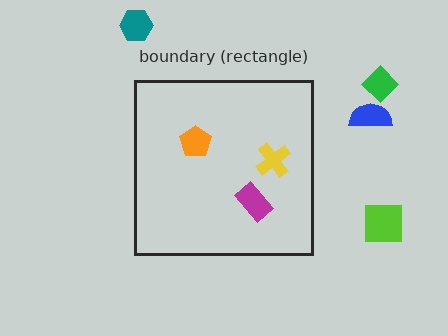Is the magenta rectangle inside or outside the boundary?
Inside.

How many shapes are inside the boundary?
3 inside, 4 outside.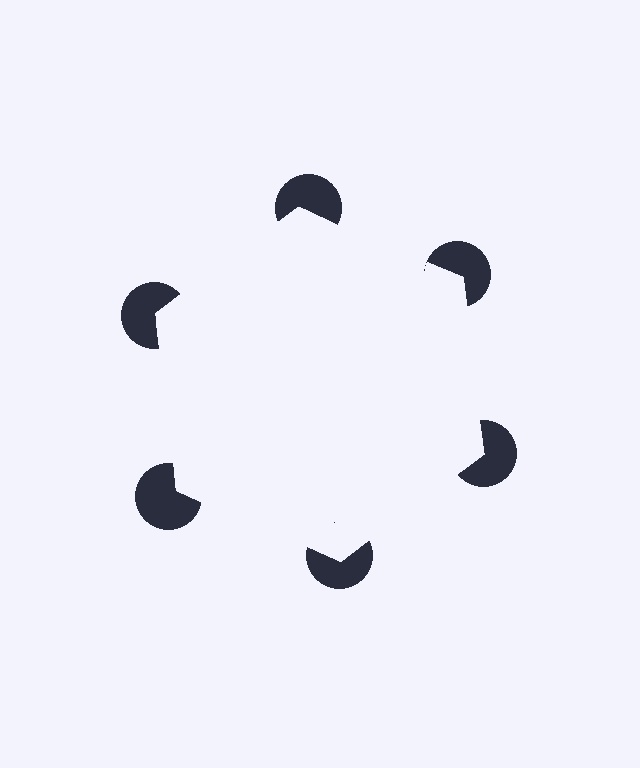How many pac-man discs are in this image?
There are 6 — one at each vertex of the illusory hexagon.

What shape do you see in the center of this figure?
An illusory hexagon — its edges are inferred from the aligned wedge cuts in the pac-man discs, not physically drawn.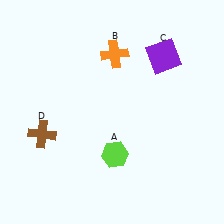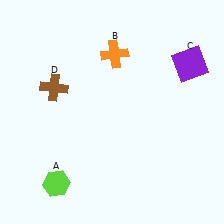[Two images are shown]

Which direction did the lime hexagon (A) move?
The lime hexagon (A) moved left.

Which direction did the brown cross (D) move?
The brown cross (D) moved up.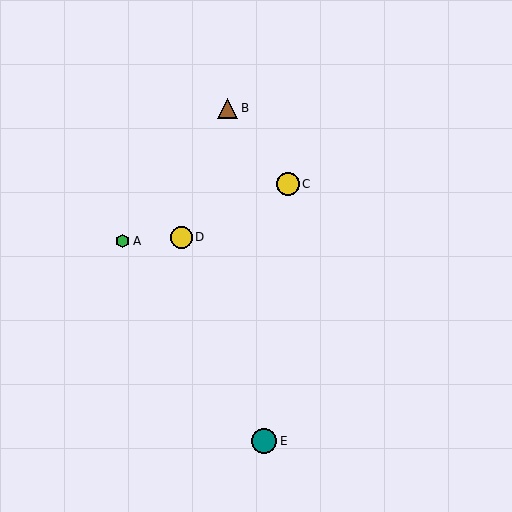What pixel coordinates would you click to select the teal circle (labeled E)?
Click at (264, 441) to select the teal circle E.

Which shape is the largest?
The teal circle (labeled E) is the largest.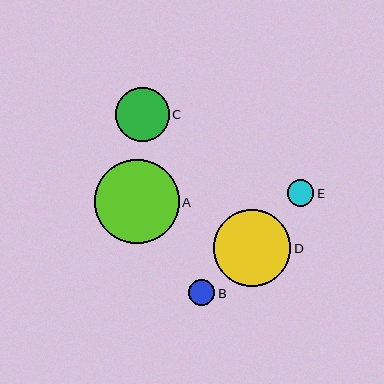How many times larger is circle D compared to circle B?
Circle D is approximately 3.0 times the size of circle B.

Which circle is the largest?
Circle A is the largest with a size of approximately 85 pixels.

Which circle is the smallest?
Circle B is the smallest with a size of approximately 26 pixels.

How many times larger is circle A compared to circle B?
Circle A is approximately 3.3 times the size of circle B.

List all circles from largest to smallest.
From largest to smallest: A, D, C, E, B.